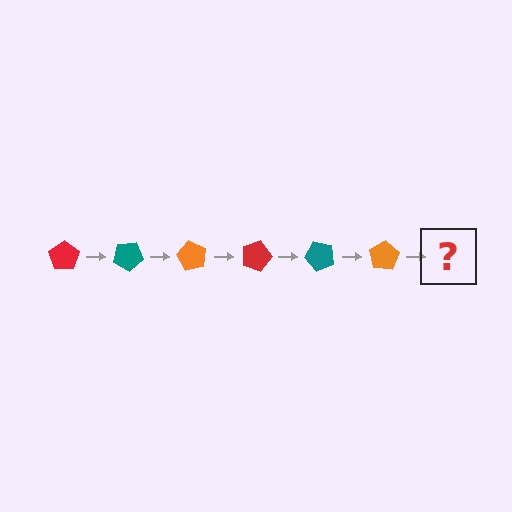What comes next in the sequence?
The next element should be a red pentagon, rotated 180 degrees from the start.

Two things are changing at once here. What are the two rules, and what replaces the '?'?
The two rules are that it rotates 30 degrees each step and the color cycles through red, teal, and orange. The '?' should be a red pentagon, rotated 180 degrees from the start.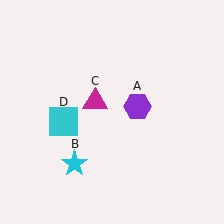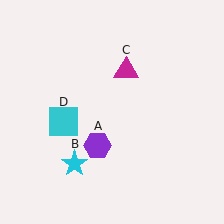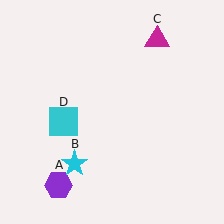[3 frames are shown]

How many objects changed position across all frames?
2 objects changed position: purple hexagon (object A), magenta triangle (object C).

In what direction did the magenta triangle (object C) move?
The magenta triangle (object C) moved up and to the right.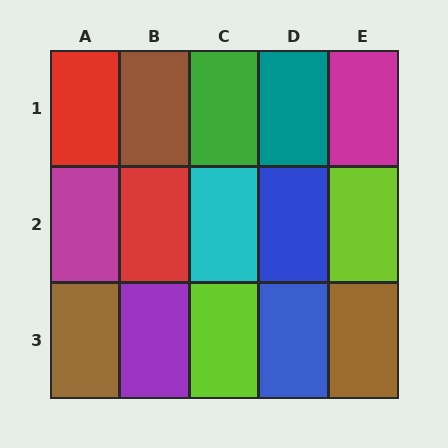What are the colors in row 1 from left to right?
Red, brown, green, teal, magenta.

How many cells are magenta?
2 cells are magenta.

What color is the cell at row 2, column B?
Red.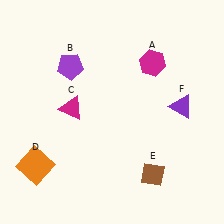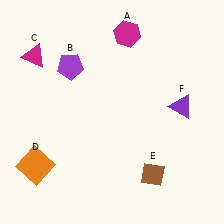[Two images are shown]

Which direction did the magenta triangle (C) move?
The magenta triangle (C) moved up.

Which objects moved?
The objects that moved are: the magenta hexagon (A), the magenta triangle (C).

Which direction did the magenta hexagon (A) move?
The magenta hexagon (A) moved up.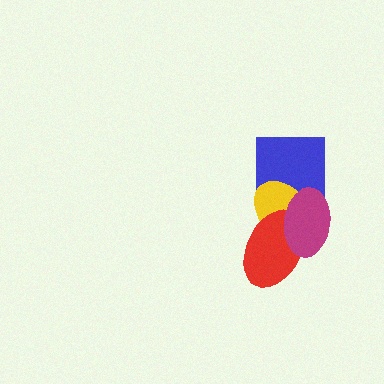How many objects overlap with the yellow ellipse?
3 objects overlap with the yellow ellipse.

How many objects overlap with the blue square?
2 objects overlap with the blue square.